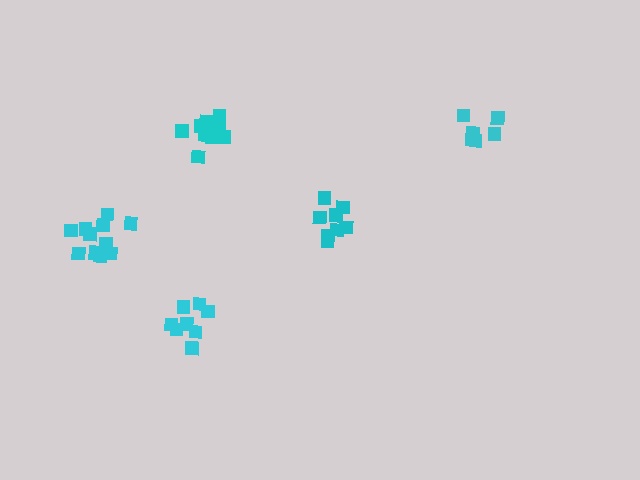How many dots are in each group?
Group 1: 6 dots, Group 2: 11 dots, Group 3: 8 dots, Group 4: 8 dots, Group 5: 12 dots (45 total).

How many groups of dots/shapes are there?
There are 5 groups.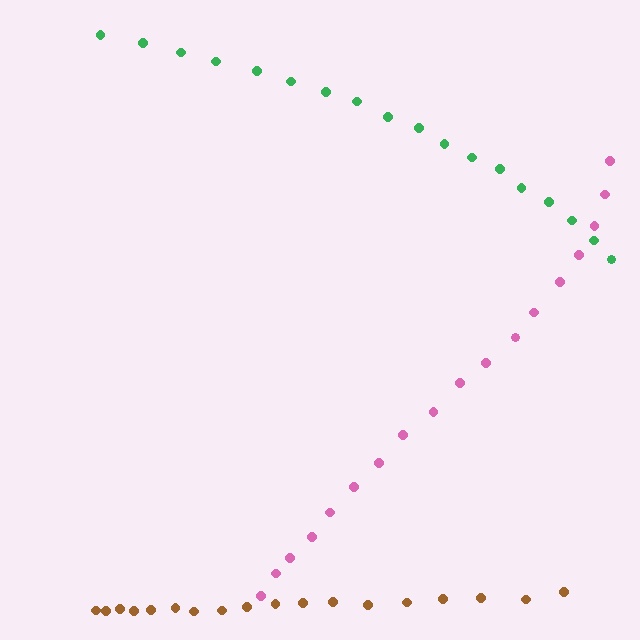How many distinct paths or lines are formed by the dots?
There are 3 distinct paths.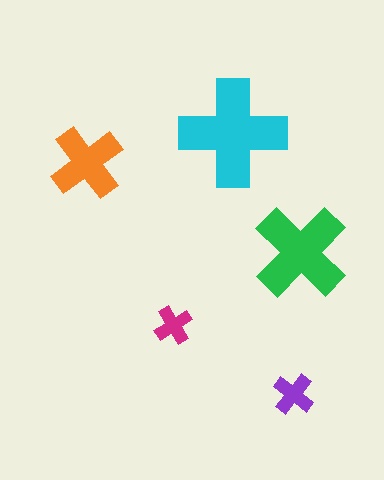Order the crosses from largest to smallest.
the cyan one, the green one, the orange one, the purple one, the magenta one.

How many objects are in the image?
There are 5 objects in the image.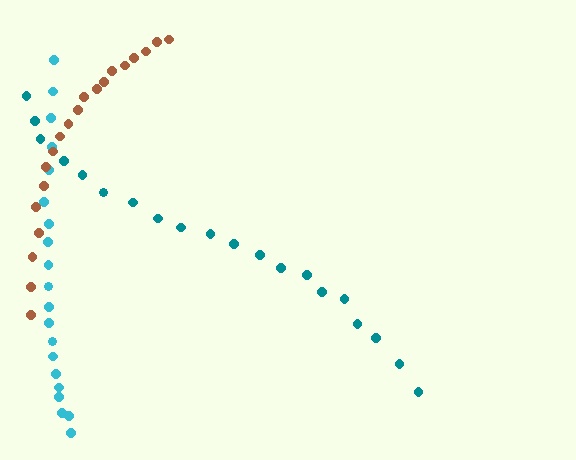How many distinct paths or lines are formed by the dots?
There are 3 distinct paths.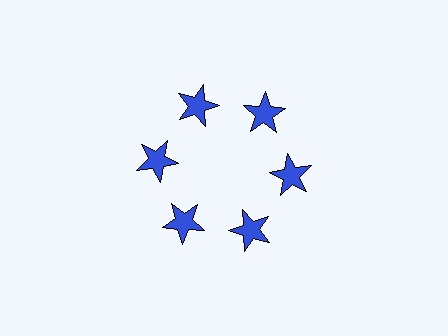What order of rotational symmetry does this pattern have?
This pattern has 6-fold rotational symmetry.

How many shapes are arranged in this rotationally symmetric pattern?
There are 6 shapes, arranged in 6 groups of 1.